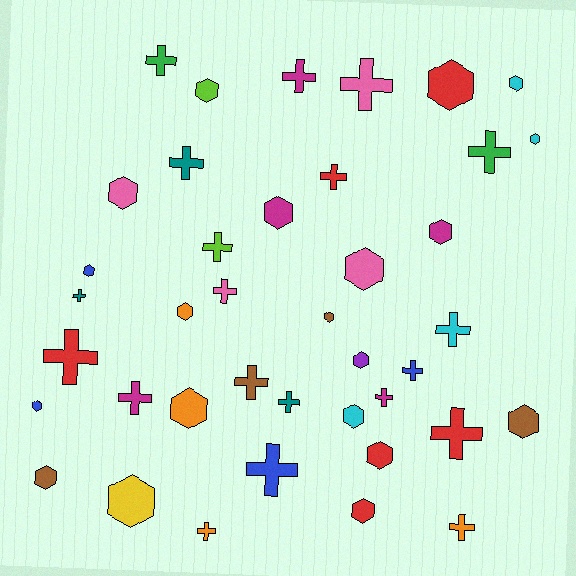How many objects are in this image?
There are 40 objects.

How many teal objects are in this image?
There are 3 teal objects.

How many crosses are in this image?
There are 20 crosses.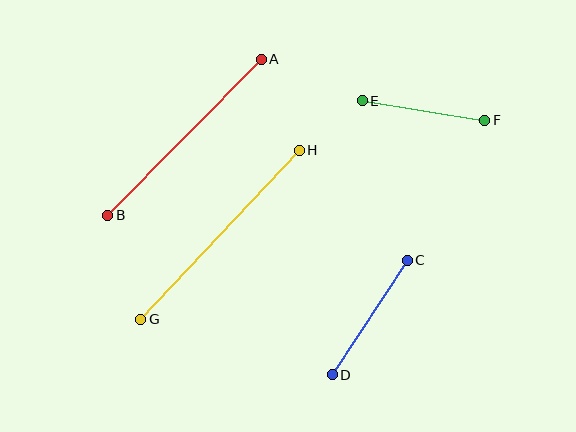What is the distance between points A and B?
The distance is approximately 219 pixels.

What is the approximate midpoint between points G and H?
The midpoint is at approximately (220, 235) pixels.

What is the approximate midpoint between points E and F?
The midpoint is at approximately (423, 111) pixels.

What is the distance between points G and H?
The distance is approximately 232 pixels.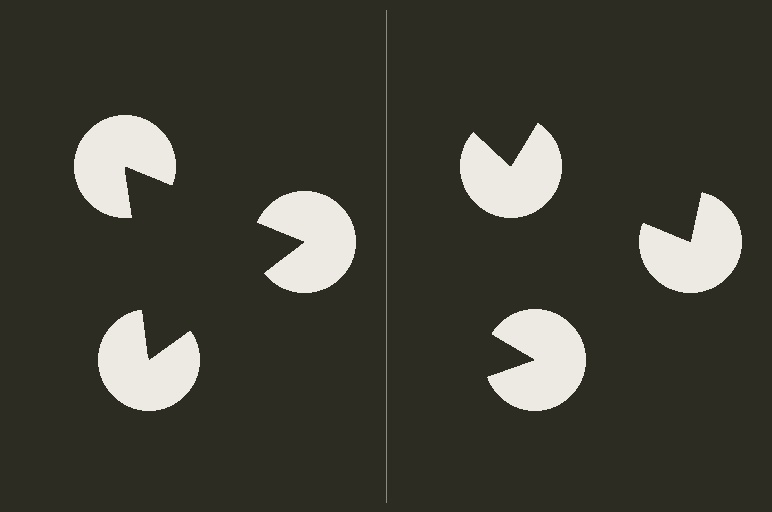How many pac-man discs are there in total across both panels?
6 — 3 on each side.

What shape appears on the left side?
An illusory triangle.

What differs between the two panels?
The pac-man discs are positioned identically on both sides; only the wedge orientations differ. On the left they align to a triangle; on the right they are misaligned.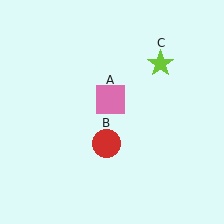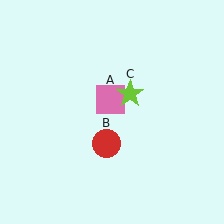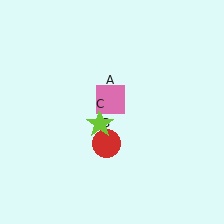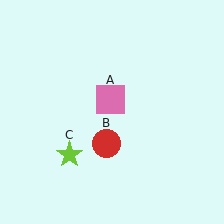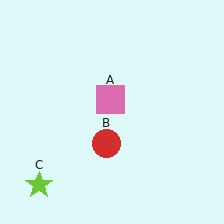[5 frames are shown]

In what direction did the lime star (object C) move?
The lime star (object C) moved down and to the left.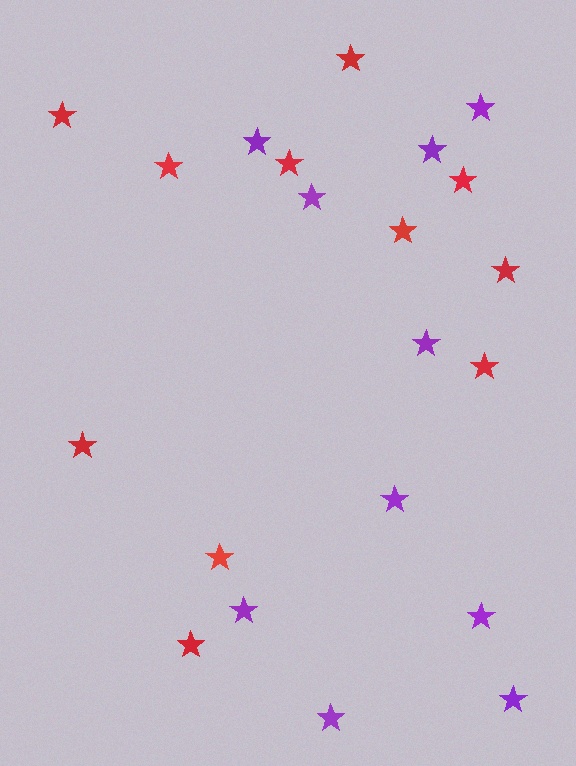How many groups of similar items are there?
There are 2 groups: one group of purple stars (10) and one group of red stars (11).